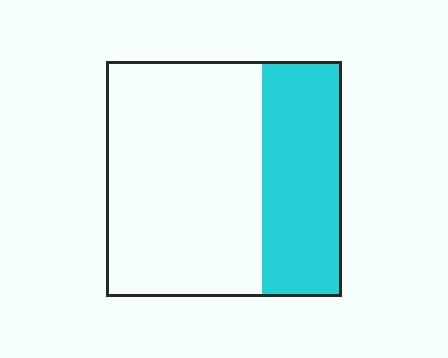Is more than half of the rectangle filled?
No.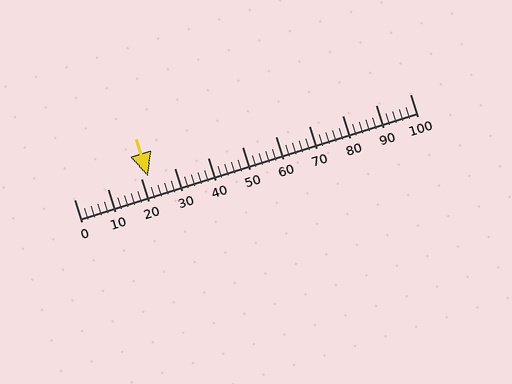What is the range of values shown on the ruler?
The ruler shows values from 0 to 100.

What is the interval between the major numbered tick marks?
The major tick marks are spaced 10 units apart.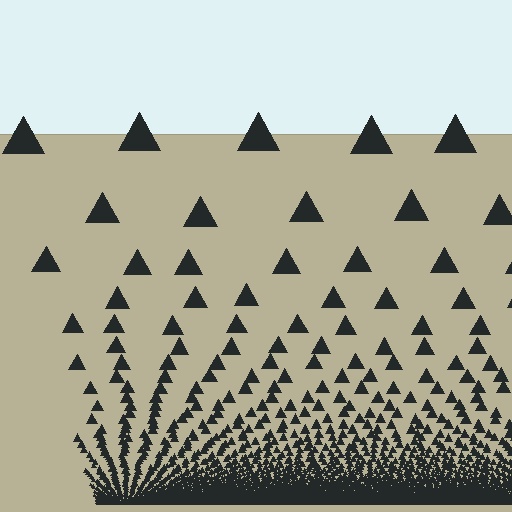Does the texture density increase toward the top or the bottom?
Density increases toward the bottom.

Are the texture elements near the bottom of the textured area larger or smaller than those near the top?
Smaller. The gradient is inverted — elements near the bottom are smaller and denser.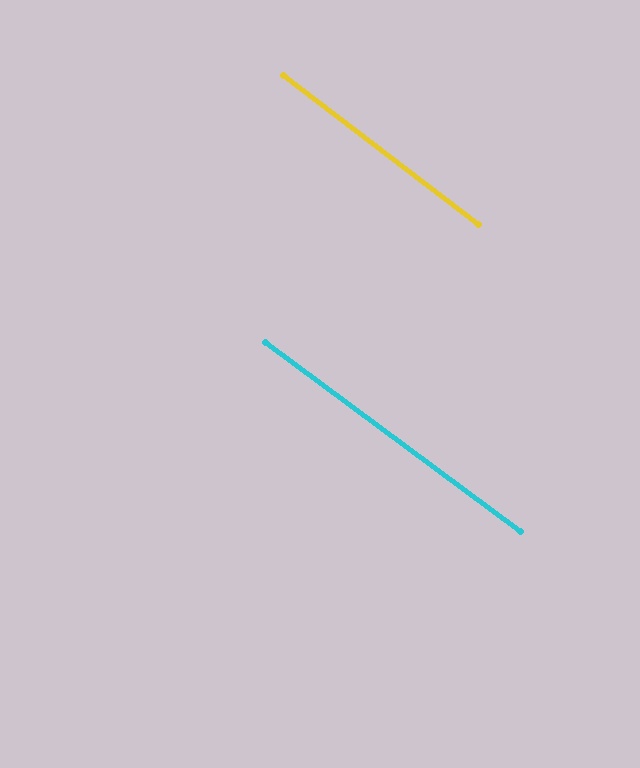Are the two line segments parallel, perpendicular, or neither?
Parallel — their directions differ by only 0.7°.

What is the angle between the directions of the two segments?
Approximately 1 degree.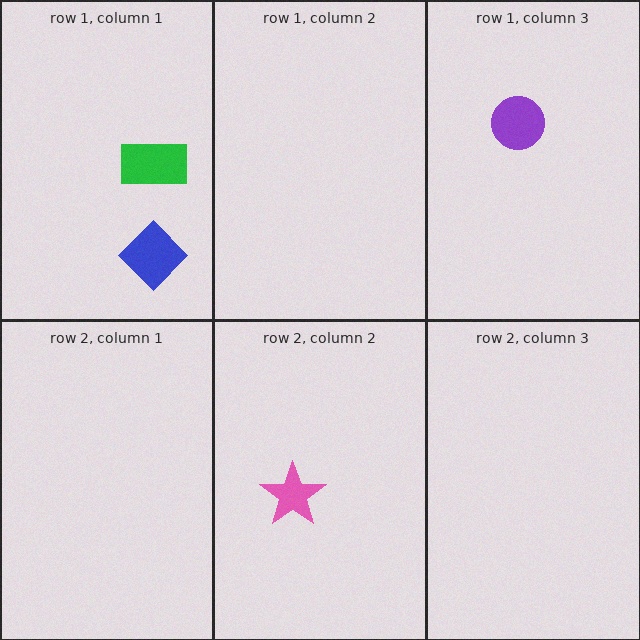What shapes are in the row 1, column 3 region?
The purple circle.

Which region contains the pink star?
The row 2, column 2 region.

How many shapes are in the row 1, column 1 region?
2.